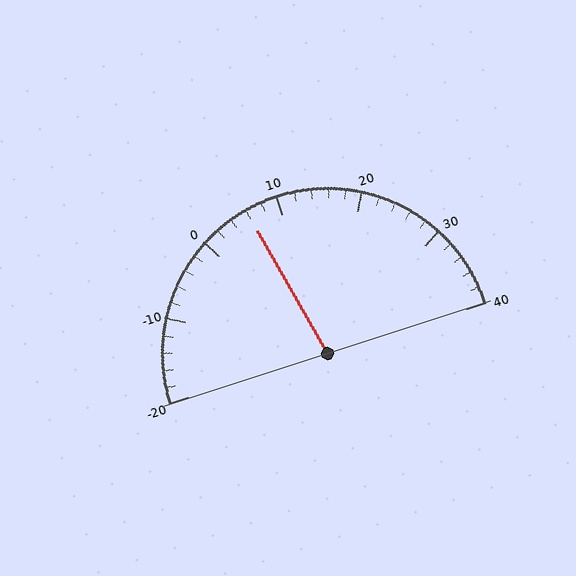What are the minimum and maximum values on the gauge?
The gauge ranges from -20 to 40.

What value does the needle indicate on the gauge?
The needle indicates approximately 6.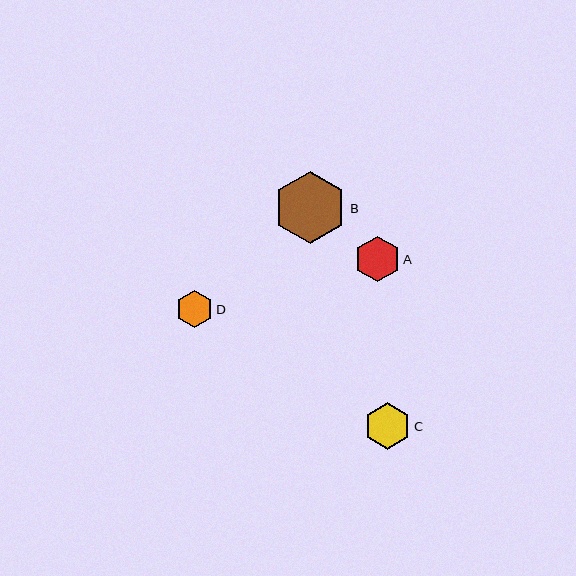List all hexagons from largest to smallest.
From largest to smallest: B, C, A, D.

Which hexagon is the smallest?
Hexagon D is the smallest with a size of approximately 37 pixels.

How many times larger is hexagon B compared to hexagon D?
Hexagon B is approximately 2.0 times the size of hexagon D.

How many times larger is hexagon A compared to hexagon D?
Hexagon A is approximately 1.2 times the size of hexagon D.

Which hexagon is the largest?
Hexagon B is the largest with a size of approximately 73 pixels.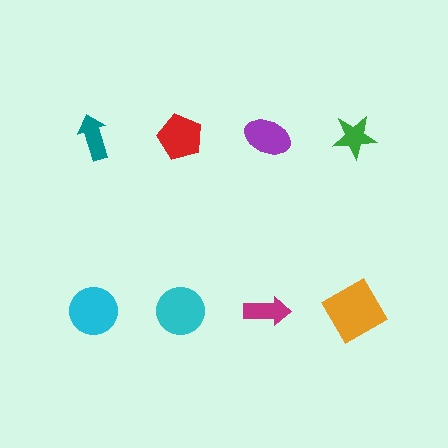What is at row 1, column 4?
A green star.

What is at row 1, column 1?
A teal arrow.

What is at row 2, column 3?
A magenta arrow.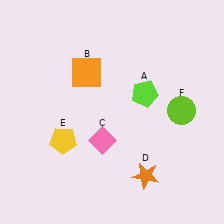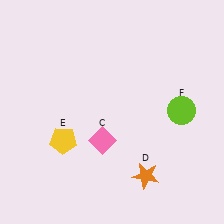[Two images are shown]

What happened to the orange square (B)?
The orange square (B) was removed in Image 2. It was in the top-left area of Image 1.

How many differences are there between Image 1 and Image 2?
There are 2 differences between the two images.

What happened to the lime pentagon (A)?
The lime pentagon (A) was removed in Image 2. It was in the top-right area of Image 1.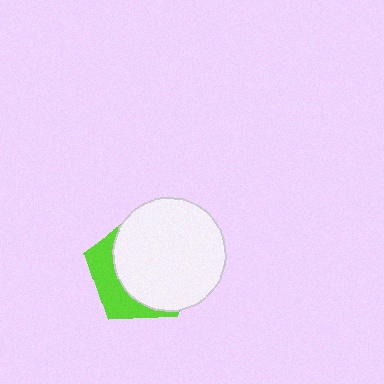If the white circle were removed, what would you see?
You would see the complete lime pentagon.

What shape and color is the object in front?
The object in front is a white circle.